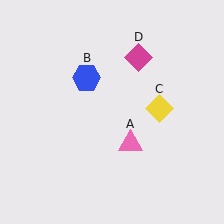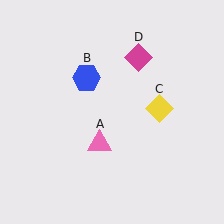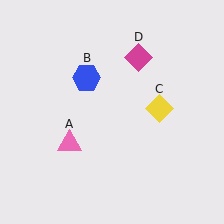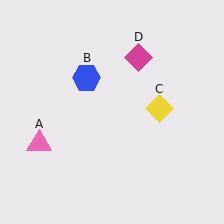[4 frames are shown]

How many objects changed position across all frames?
1 object changed position: pink triangle (object A).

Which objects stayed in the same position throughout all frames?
Blue hexagon (object B) and yellow diamond (object C) and magenta diamond (object D) remained stationary.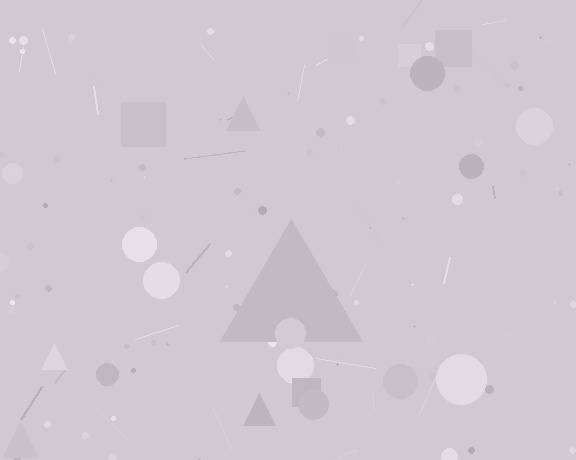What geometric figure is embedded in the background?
A triangle is embedded in the background.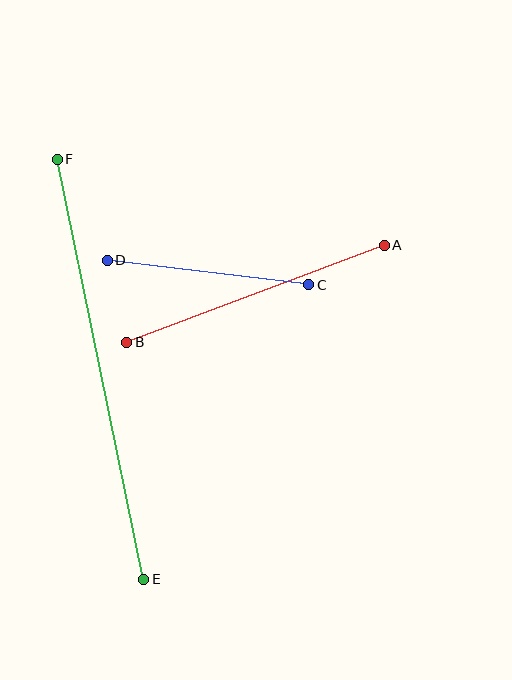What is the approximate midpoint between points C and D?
The midpoint is at approximately (208, 273) pixels.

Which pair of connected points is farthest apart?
Points E and F are farthest apart.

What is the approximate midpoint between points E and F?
The midpoint is at approximately (100, 369) pixels.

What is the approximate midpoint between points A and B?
The midpoint is at approximately (255, 294) pixels.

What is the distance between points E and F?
The distance is approximately 429 pixels.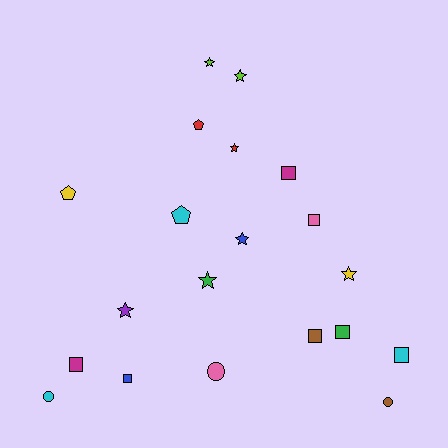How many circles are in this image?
There are 3 circles.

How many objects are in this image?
There are 20 objects.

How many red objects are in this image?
There are 2 red objects.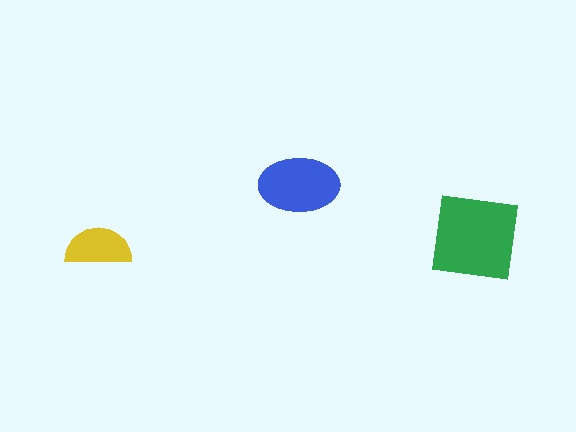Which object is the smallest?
The yellow semicircle.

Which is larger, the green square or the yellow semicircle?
The green square.